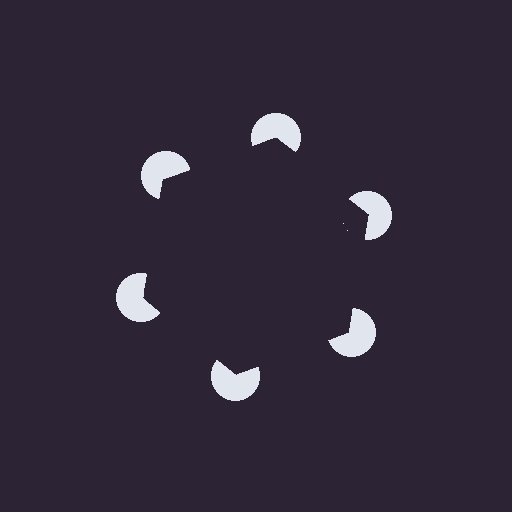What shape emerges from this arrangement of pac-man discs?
An illusory hexagon — its edges are inferred from the aligned wedge cuts in the pac-man discs, not physically drawn.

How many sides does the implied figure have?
6 sides.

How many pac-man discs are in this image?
There are 6 — one at each vertex of the illusory hexagon.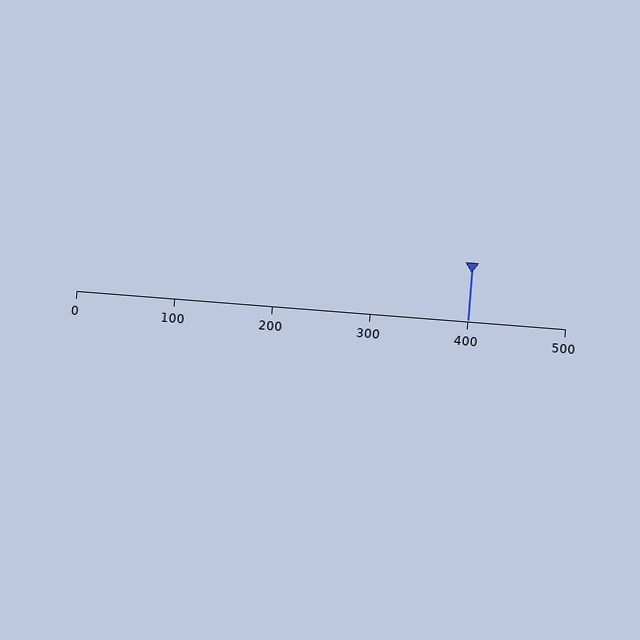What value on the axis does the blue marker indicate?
The marker indicates approximately 400.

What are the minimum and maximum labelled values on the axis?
The axis runs from 0 to 500.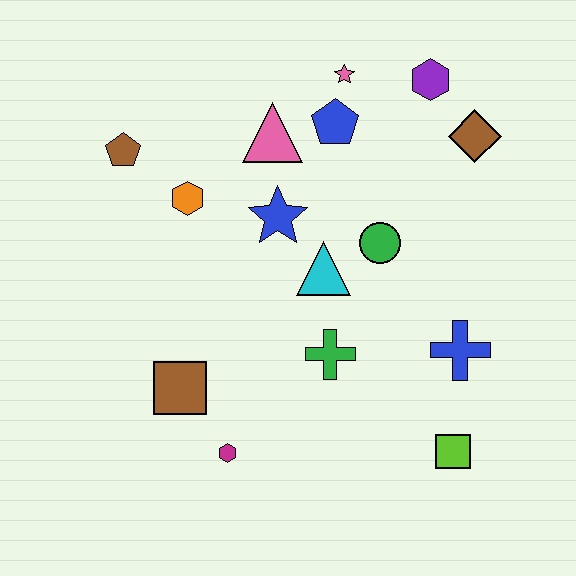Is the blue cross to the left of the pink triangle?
No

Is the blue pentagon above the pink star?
No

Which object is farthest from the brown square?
The purple hexagon is farthest from the brown square.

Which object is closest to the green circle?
The cyan triangle is closest to the green circle.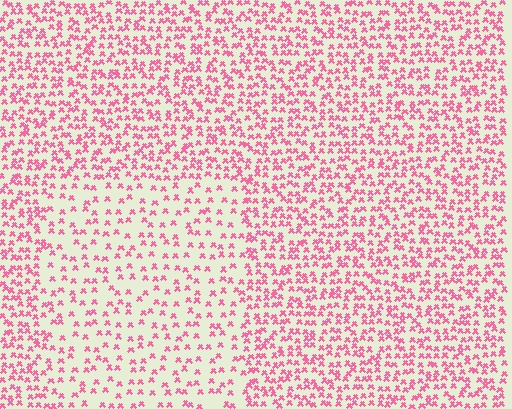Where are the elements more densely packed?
The elements are more densely packed outside the rectangle boundary.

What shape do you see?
I see a rectangle.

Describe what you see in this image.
The image contains small pink elements arranged at two different densities. A rectangle-shaped region is visible where the elements are less densely packed than the surrounding area.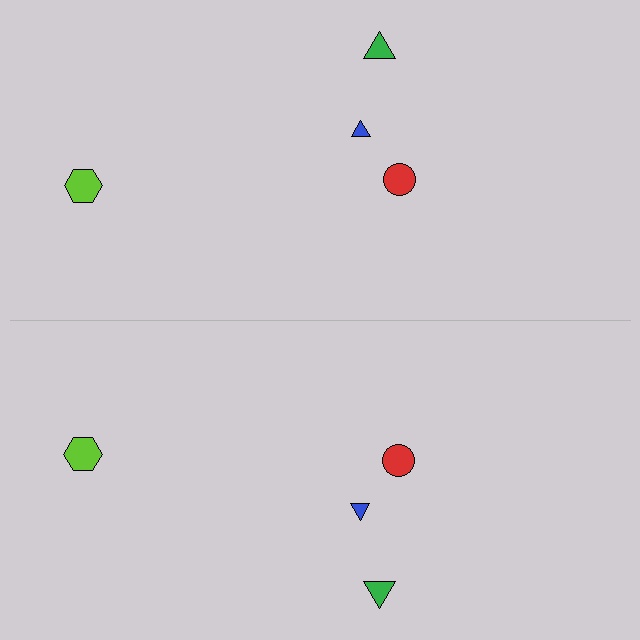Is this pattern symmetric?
Yes, this pattern has bilateral (reflection) symmetry.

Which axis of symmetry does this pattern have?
The pattern has a horizontal axis of symmetry running through the center of the image.